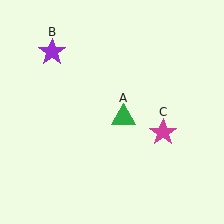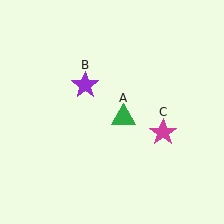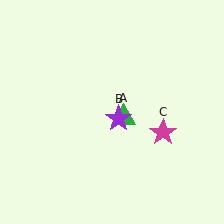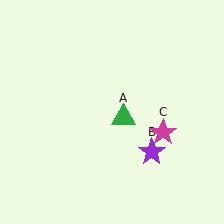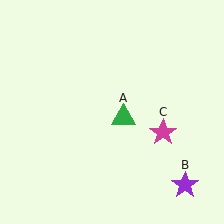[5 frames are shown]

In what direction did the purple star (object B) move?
The purple star (object B) moved down and to the right.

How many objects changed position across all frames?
1 object changed position: purple star (object B).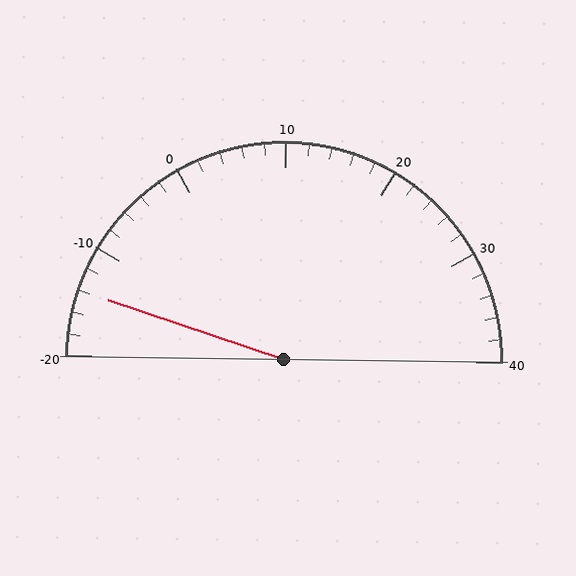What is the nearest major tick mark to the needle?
The nearest major tick mark is -10.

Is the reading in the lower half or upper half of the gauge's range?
The reading is in the lower half of the range (-20 to 40).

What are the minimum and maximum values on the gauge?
The gauge ranges from -20 to 40.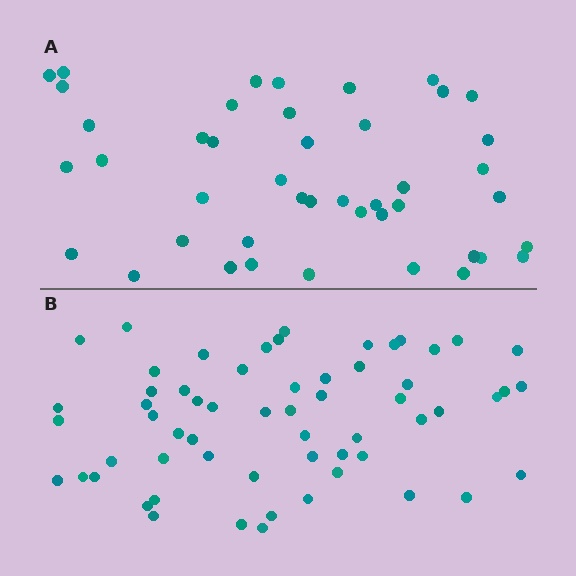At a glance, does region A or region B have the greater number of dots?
Region B (the bottom region) has more dots.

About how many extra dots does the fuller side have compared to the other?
Region B has approximately 15 more dots than region A.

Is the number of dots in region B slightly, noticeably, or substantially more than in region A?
Region B has noticeably more, but not dramatically so. The ratio is roughly 1.4 to 1.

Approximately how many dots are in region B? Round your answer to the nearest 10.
About 60 dots.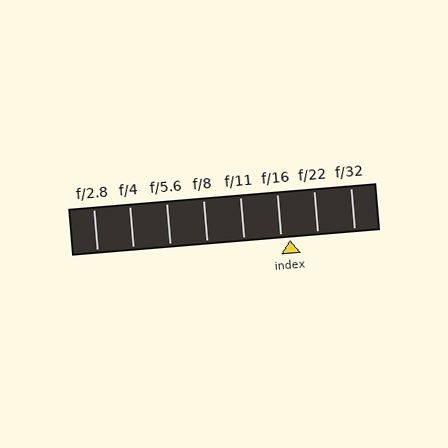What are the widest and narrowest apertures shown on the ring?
The widest aperture shown is f/2.8 and the narrowest is f/32.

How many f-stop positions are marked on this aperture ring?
There are 8 f-stop positions marked.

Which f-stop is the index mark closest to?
The index mark is closest to f/16.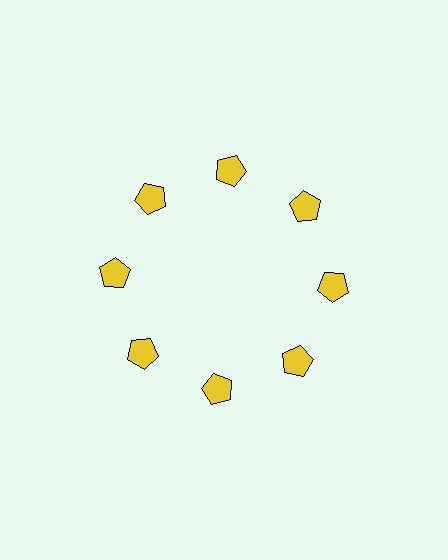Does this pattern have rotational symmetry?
Yes, this pattern has 8-fold rotational symmetry. It looks the same after rotating 45 degrees around the center.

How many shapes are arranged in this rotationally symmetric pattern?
There are 8 shapes, arranged in 8 groups of 1.